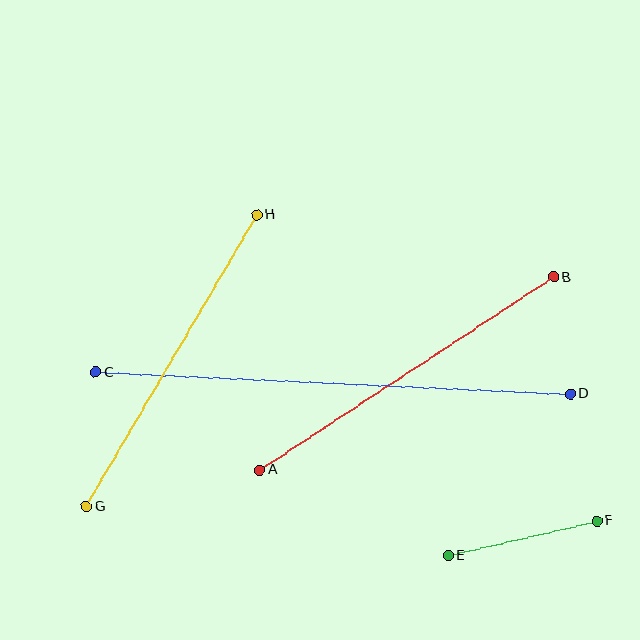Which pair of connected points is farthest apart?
Points C and D are farthest apart.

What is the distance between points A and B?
The distance is approximately 351 pixels.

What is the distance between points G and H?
The distance is approximately 338 pixels.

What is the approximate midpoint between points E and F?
The midpoint is at approximately (523, 538) pixels.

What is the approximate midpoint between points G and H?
The midpoint is at approximately (172, 361) pixels.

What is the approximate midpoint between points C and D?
The midpoint is at approximately (333, 383) pixels.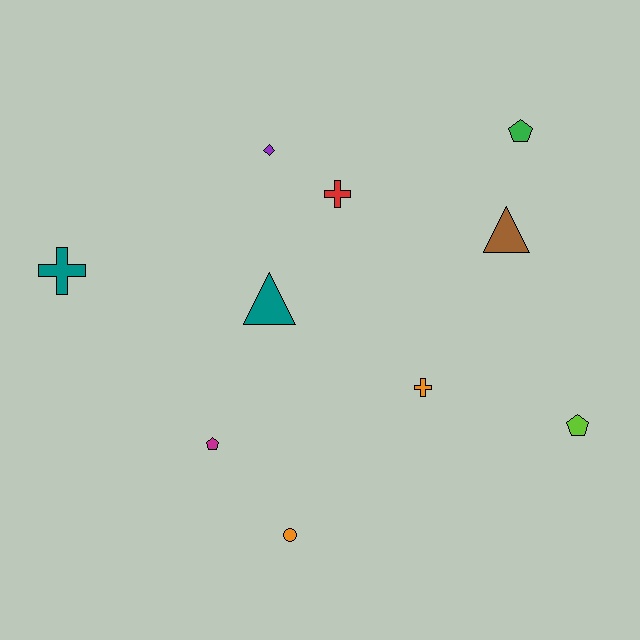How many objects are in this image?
There are 10 objects.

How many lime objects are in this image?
There is 1 lime object.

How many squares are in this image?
There are no squares.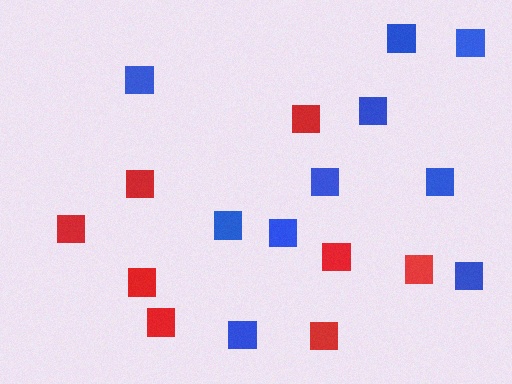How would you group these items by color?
There are 2 groups: one group of red squares (8) and one group of blue squares (10).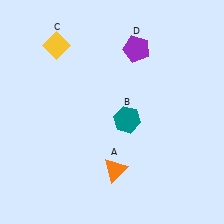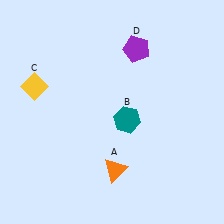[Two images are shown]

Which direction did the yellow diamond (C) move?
The yellow diamond (C) moved down.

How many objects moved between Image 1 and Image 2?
1 object moved between the two images.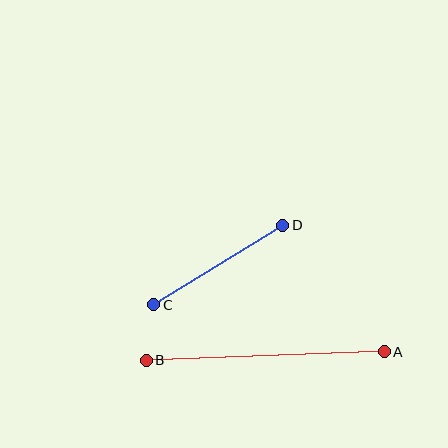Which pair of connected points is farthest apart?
Points A and B are farthest apart.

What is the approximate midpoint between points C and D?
The midpoint is at approximately (218, 265) pixels.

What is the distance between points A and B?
The distance is approximately 238 pixels.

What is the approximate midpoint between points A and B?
The midpoint is at approximately (265, 356) pixels.